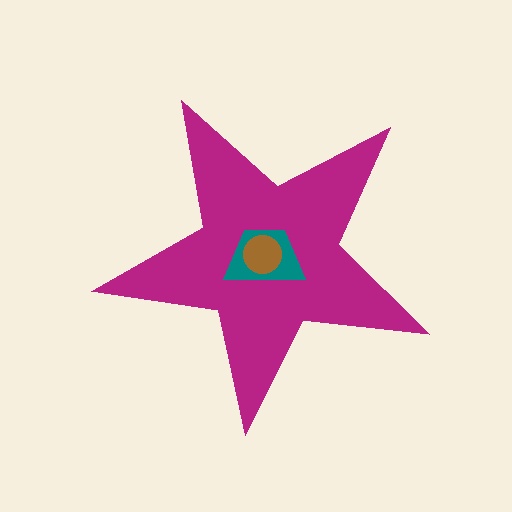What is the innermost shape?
The brown circle.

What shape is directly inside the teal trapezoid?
The brown circle.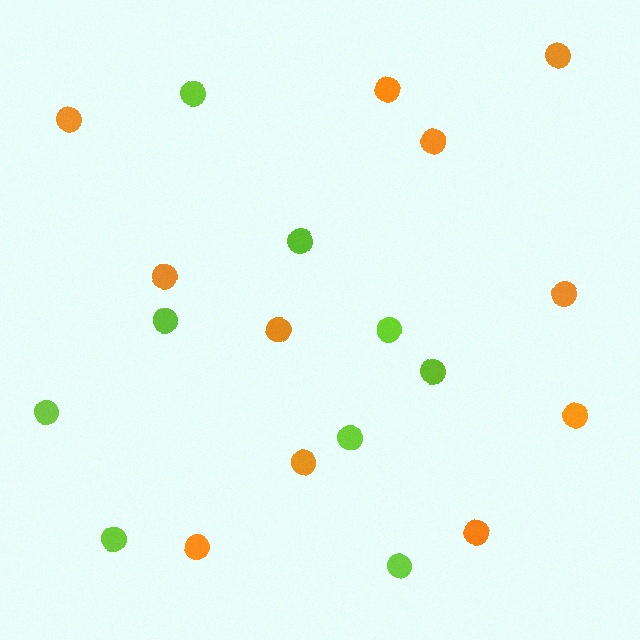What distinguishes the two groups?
There are 2 groups: one group of lime circles (9) and one group of orange circles (11).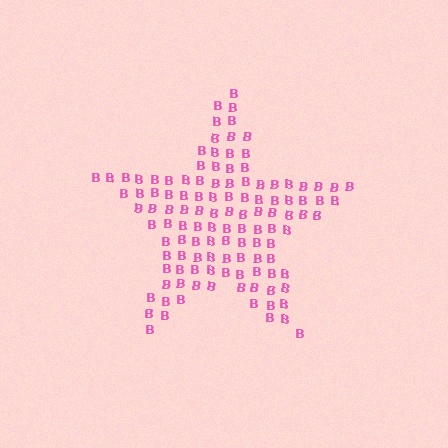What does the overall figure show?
The overall figure shows a star.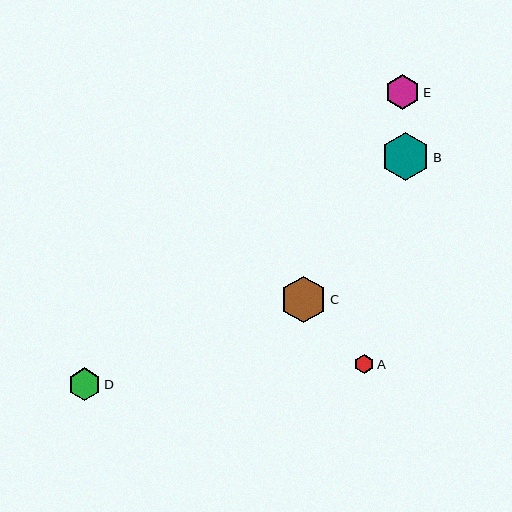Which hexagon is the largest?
Hexagon B is the largest with a size of approximately 49 pixels.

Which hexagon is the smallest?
Hexagon A is the smallest with a size of approximately 20 pixels.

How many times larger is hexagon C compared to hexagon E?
Hexagon C is approximately 1.3 times the size of hexagon E.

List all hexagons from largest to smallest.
From largest to smallest: B, C, E, D, A.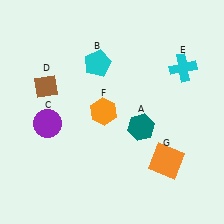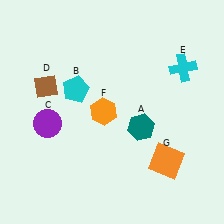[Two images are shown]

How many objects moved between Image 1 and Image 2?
1 object moved between the two images.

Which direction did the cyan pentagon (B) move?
The cyan pentagon (B) moved down.